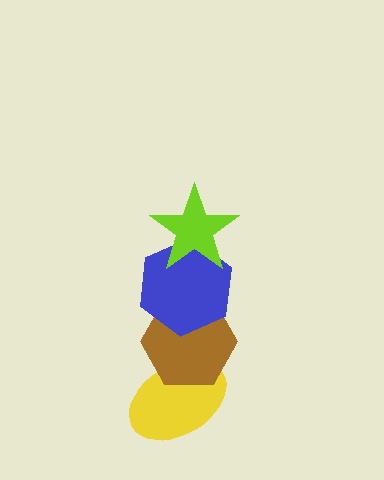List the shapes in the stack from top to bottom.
From top to bottom: the lime star, the blue hexagon, the brown hexagon, the yellow ellipse.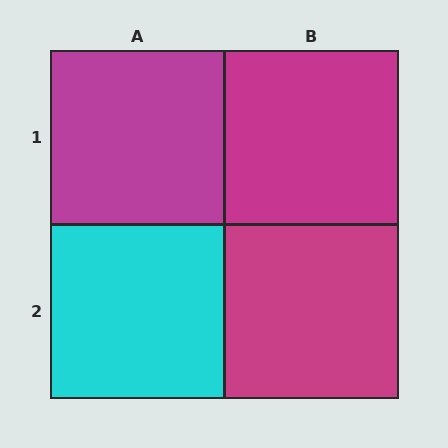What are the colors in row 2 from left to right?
Cyan, magenta.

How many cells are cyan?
1 cell is cyan.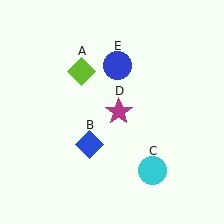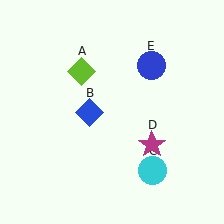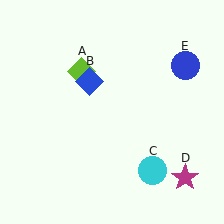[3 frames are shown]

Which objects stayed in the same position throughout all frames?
Lime diamond (object A) and cyan circle (object C) remained stationary.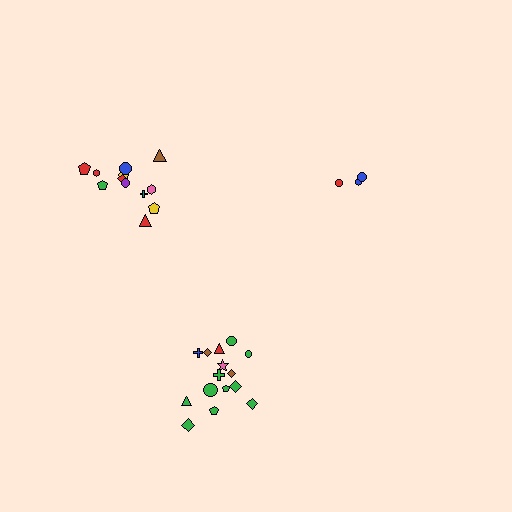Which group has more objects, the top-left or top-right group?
The top-left group.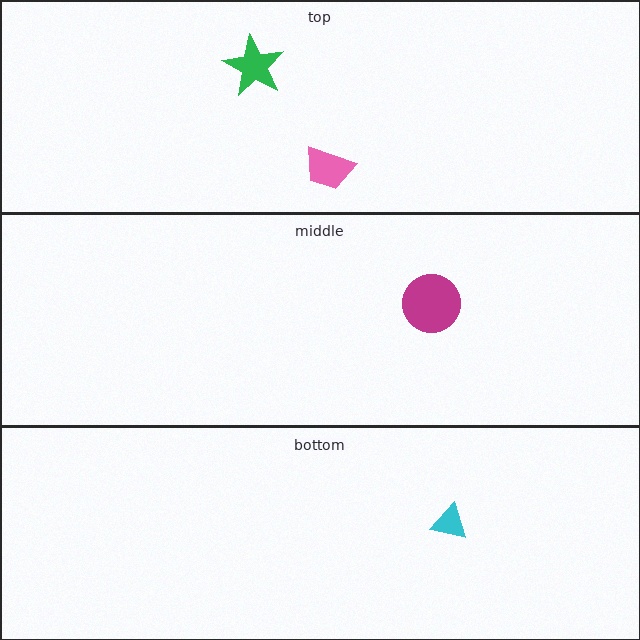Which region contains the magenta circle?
The middle region.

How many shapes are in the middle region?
1.